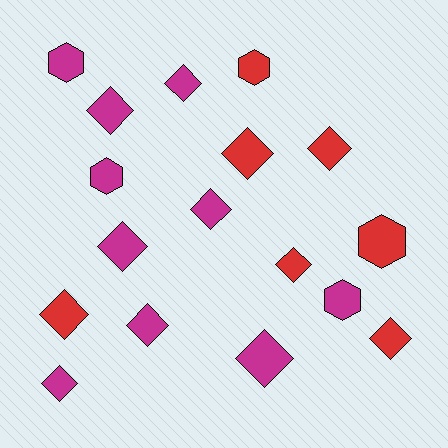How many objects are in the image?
There are 17 objects.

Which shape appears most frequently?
Diamond, with 12 objects.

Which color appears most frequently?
Magenta, with 10 objects.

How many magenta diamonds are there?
There are 7 magenta diamonds.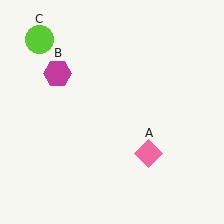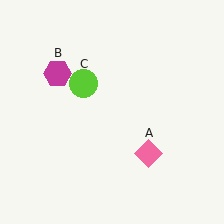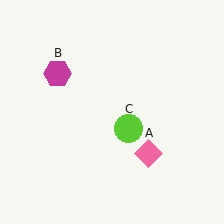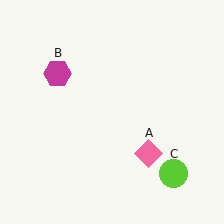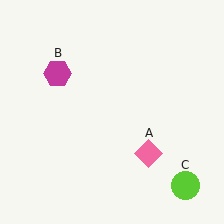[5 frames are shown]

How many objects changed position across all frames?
1 object changed position: lime circle (object C).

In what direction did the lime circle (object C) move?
The lime circle (object C) moved down and to the right.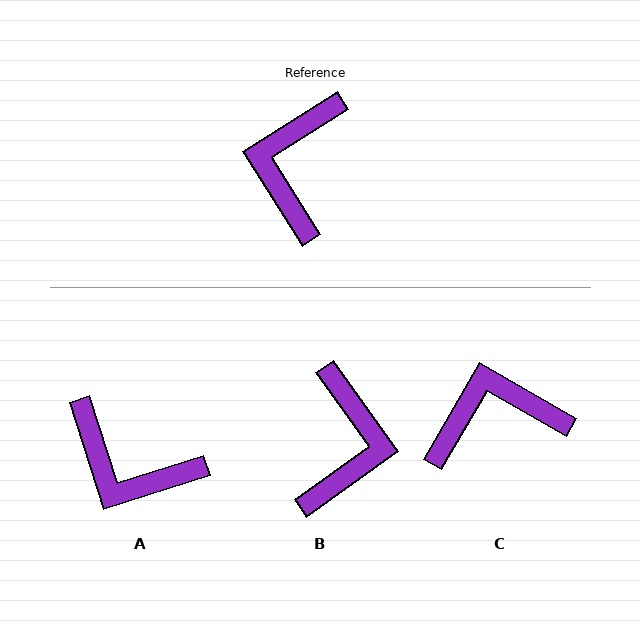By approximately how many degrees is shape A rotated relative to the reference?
Approximately 75 degrees counter-clockwise.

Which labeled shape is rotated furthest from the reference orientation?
B, about 177 degrees away.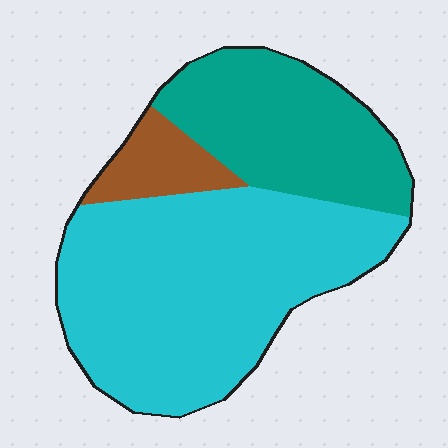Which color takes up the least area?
Brown, at roughly 10%.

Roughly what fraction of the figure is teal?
Teal takes up about one third (1/3) of the figure.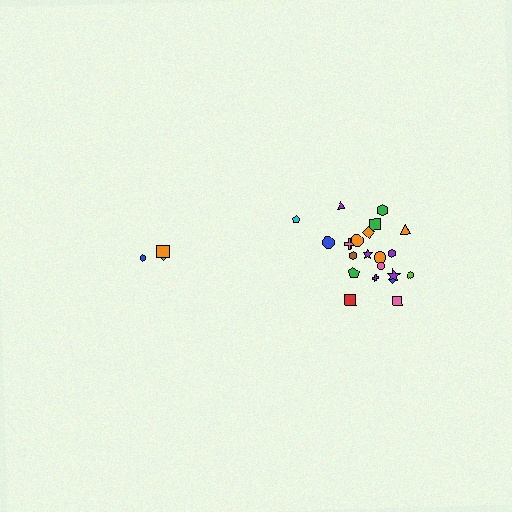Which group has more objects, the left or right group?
The right group.